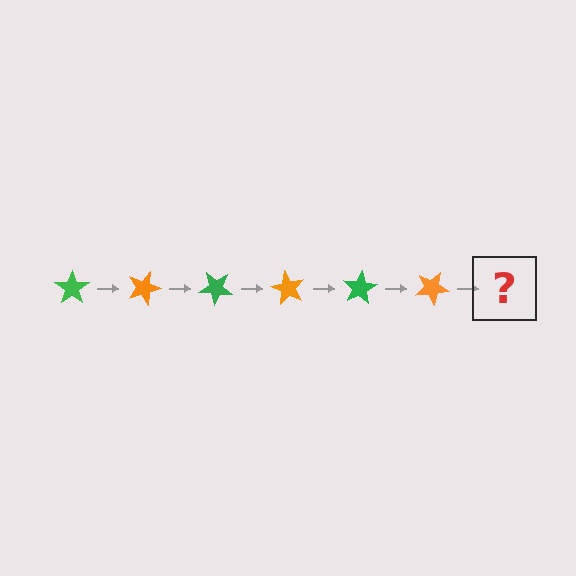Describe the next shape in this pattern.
It should be a green star, rotated 120 degrees from the start.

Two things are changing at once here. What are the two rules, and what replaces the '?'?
The two rules are that it rotates 20 degrees each step and the color cycles through green and orange. The '?' should be a green star, rotated 120 degrees from the start.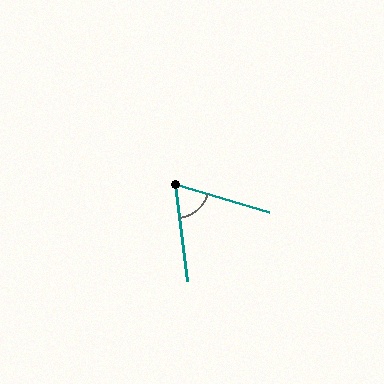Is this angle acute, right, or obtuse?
It is acute.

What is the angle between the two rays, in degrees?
Approximately 67 degrees.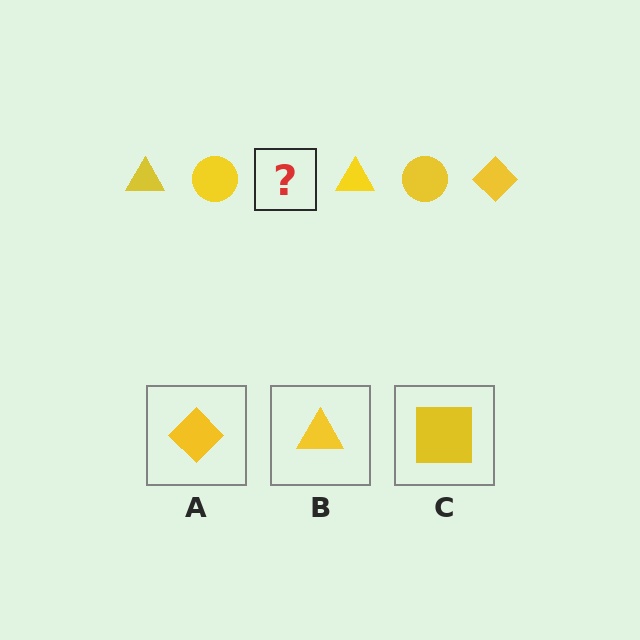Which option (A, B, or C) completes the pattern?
A.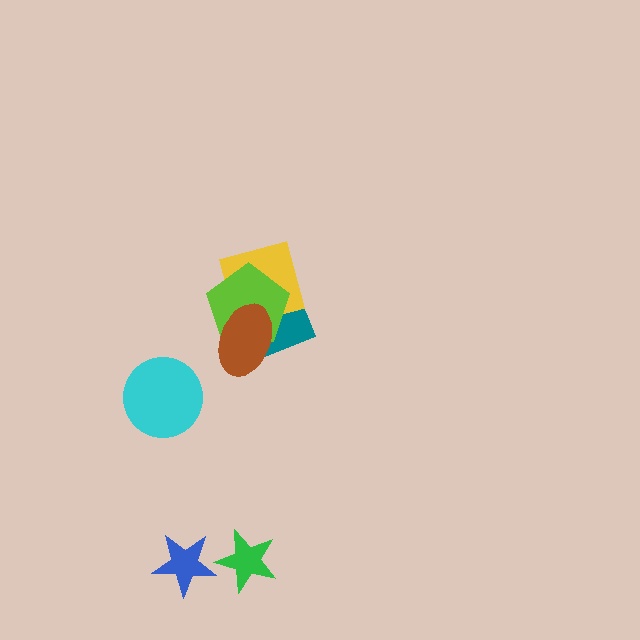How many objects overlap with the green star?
0 objects overlap with the green star.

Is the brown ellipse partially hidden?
No, no other shape covers it.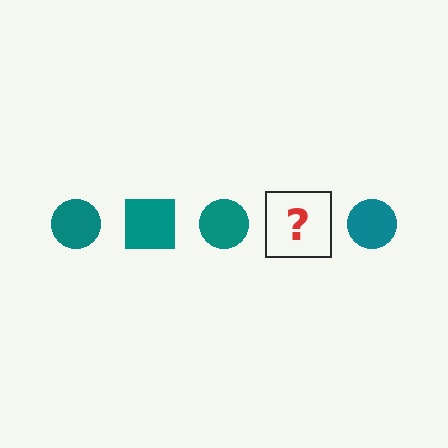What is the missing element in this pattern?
The missing element is a teal square.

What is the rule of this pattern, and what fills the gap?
The rule is that the pattern cycles through circle, square shapes in teal. The gap should be filled with a teal square.